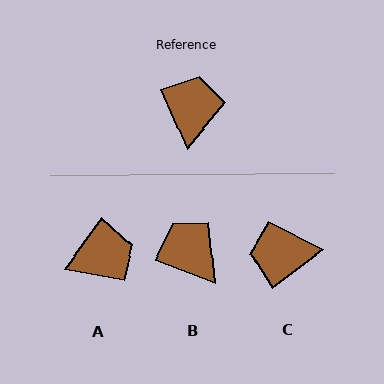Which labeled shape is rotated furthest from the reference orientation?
C, about 104 degrees away.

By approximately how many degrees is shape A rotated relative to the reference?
Approximately 60 degrees clockwise.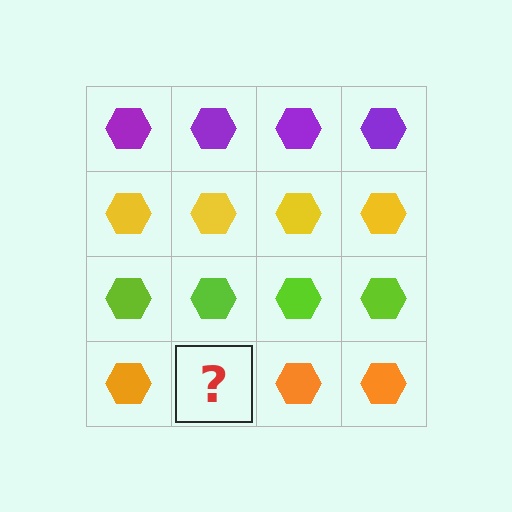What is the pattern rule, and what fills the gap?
The rule is that each row has a consistent color. The gap should be filled with an orange hexagon.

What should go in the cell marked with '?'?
The missing cell should contain an orange hexagon.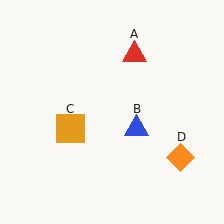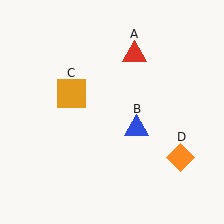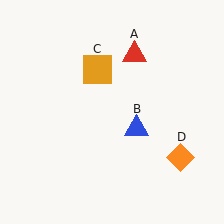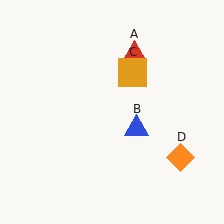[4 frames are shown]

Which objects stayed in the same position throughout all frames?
Red triangle (object A) and blue triangle (object B) and orange diamond (object D) remained stationary.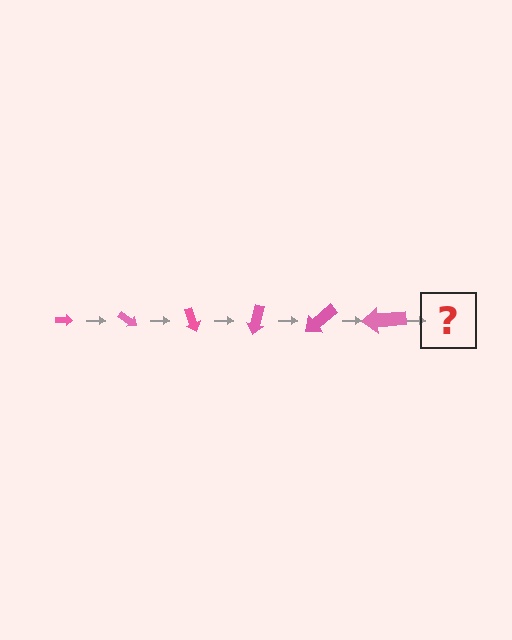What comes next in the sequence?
The next element should be an arrow, larger than the previous one and rotated 210 degrees from the start.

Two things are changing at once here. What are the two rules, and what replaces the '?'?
The two rules are that the arrow grows larger each step and it rotates 35 degrees each step. The '?' should be an arrow, larger than the previous one and rotated 210 degrees from the start.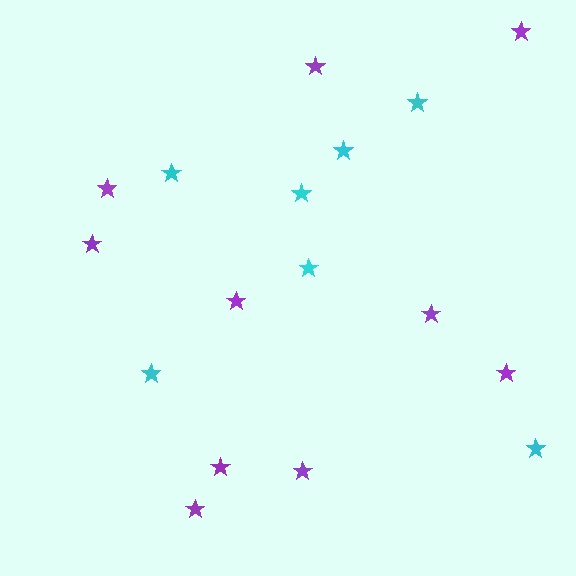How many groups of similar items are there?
There are 2 groups: one group of purple stars (10) and one group of cyan stars (7).